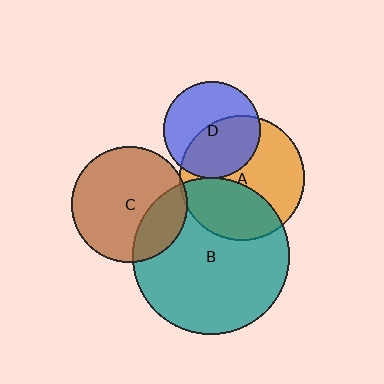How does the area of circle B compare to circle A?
Approximately 1.6 times.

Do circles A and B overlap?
Yes.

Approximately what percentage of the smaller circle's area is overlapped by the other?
Approximately 35%.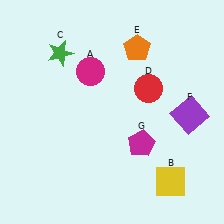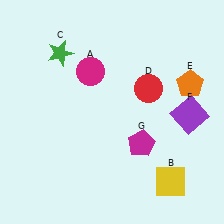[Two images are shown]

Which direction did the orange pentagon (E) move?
The orange pentagon (E) moved right.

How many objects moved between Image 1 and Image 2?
1 object moved between the two images.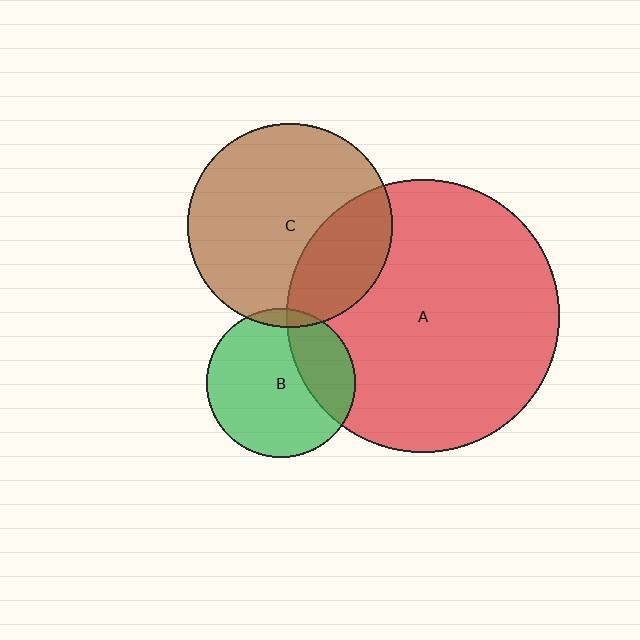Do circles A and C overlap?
Yes.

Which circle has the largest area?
Circle A (red).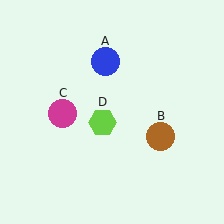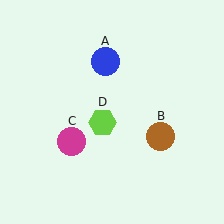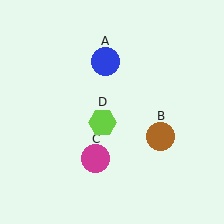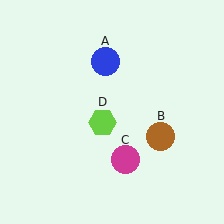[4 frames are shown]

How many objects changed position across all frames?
1 object changed position: magenta circle (object C).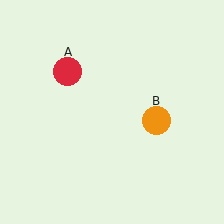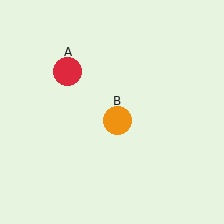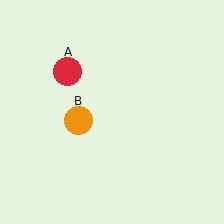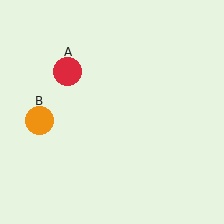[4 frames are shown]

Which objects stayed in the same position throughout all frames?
Red circle (object A) remained stationary.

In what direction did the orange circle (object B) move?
The orange circle (object B) moved left.